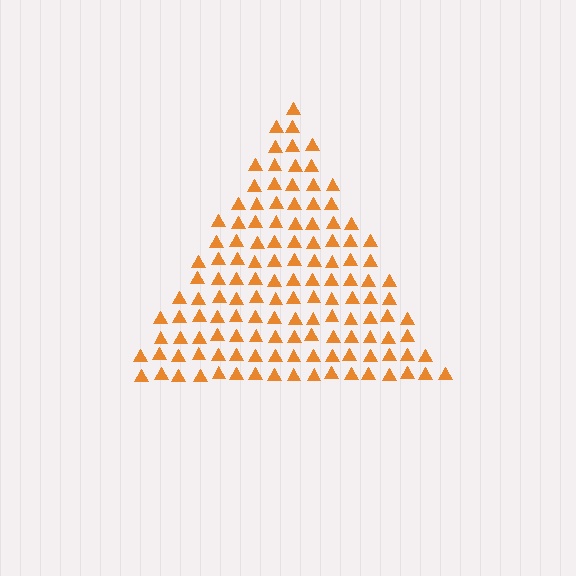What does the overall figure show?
The overall figure shows a triangle.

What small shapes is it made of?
It is made of small triangles.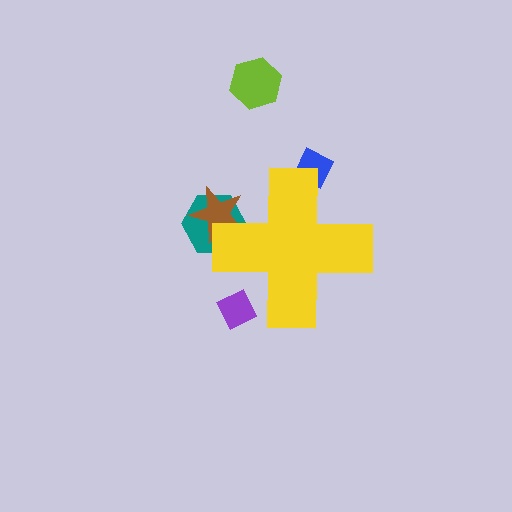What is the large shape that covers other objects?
A yellow cross.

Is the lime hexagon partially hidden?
No, the lime hexagon is fully visible.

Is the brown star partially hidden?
Yes, the brown star is partially hidden behind the yellow cross.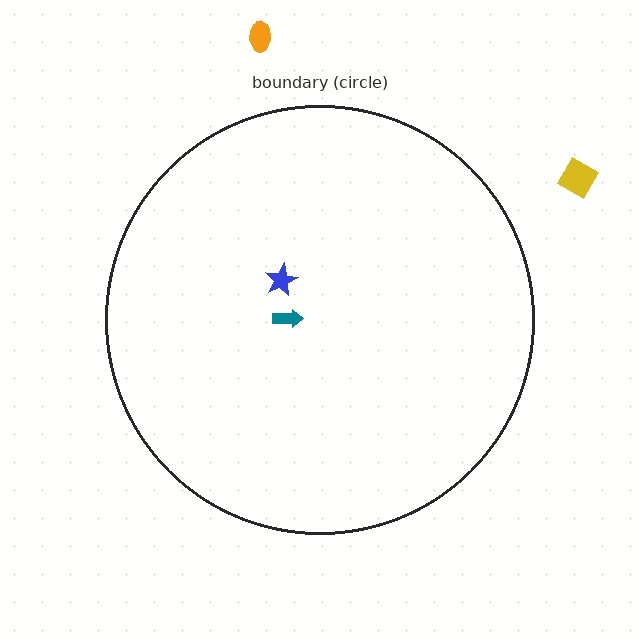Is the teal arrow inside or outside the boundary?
Inside.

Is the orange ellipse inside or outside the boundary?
Outside.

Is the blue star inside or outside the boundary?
Inside.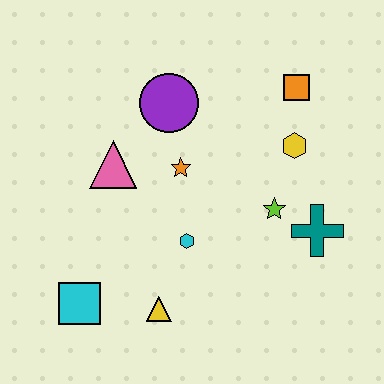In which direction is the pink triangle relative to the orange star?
The pink triangle is to the left of the orange star.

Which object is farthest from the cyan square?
The orange square is farthest from the cyan square.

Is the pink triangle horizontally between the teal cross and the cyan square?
Yes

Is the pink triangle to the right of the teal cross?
No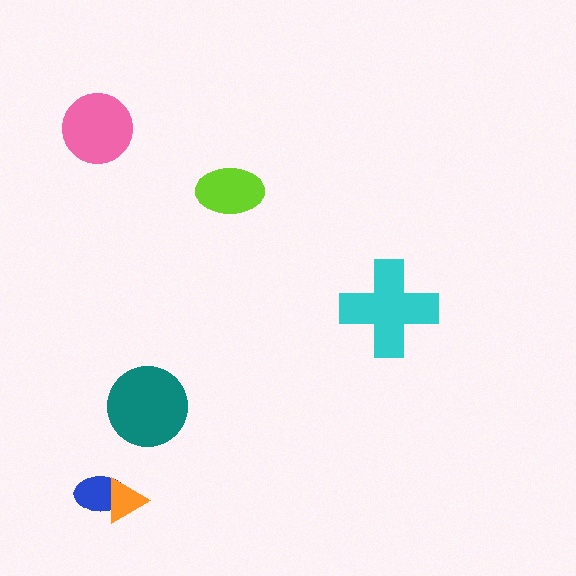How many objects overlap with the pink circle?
0 objects overlap with the pink circle.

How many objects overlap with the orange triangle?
1 object overlaps with the orange triangle.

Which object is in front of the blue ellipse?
The orange triangle is in front of the blue ellipse.